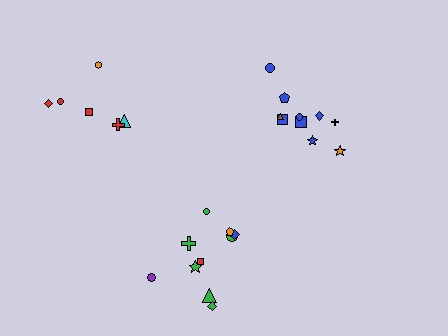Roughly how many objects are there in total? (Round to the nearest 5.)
Roughly 25 objects in total.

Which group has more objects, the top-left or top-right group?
The top-right group.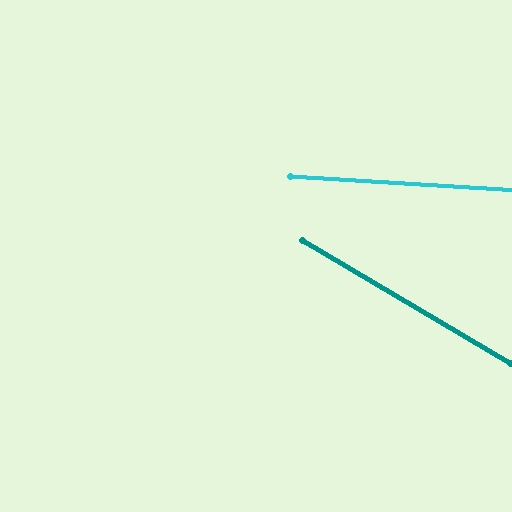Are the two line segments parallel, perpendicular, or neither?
Neither parallel nor perpendicular — they differ by about 27°.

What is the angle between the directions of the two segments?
Approximately 27 degrees.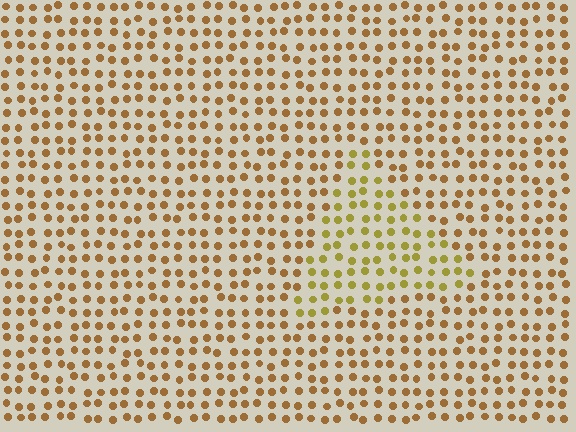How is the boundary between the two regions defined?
The boundary is defined purely by a slight shift in hue (about 26 degrees). Spacing, size, and orientation are identical on both sides.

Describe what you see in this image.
The image is filled with small brown elements in a uniform arrangement. A triangle-shaped region is visible where the elements are tinted to a slightly different hue, forming a subtle color boundary.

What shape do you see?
I see a triangle.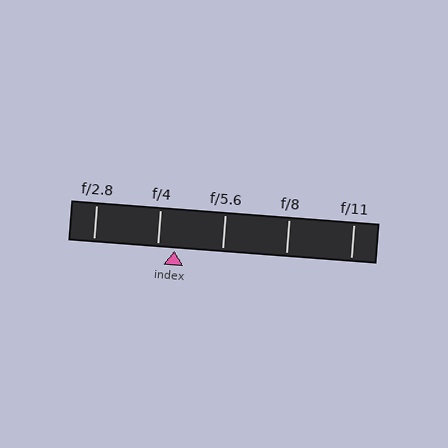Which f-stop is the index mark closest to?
The index mark is closest to f/4.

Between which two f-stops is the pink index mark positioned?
The index mark is between f/4 and f/5.6.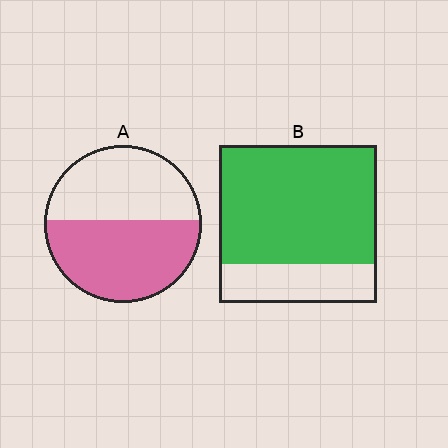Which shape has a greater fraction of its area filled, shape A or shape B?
Shape B.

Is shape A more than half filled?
Roughly half.